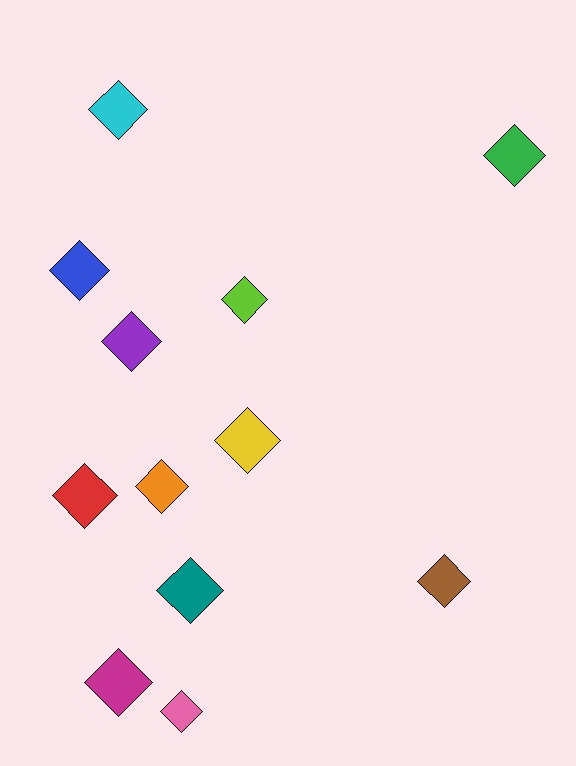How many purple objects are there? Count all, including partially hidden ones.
There is 1 purple object.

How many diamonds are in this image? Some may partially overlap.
There are 12 diamonds.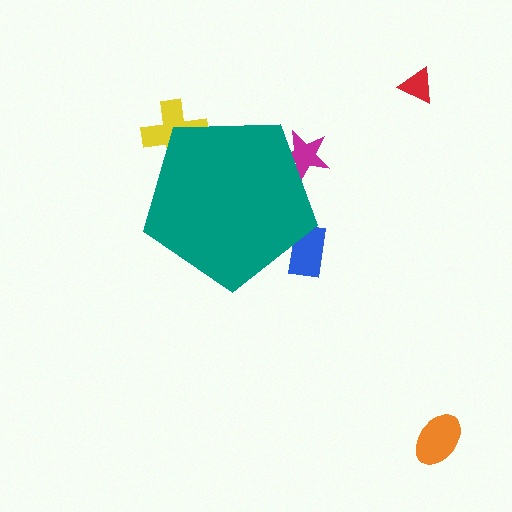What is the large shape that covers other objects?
A teal pentagon.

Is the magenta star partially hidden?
Yes, the magenta star is partially hidden behind the teal pentagon.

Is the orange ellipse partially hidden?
No, the orange ellipse is fully visible.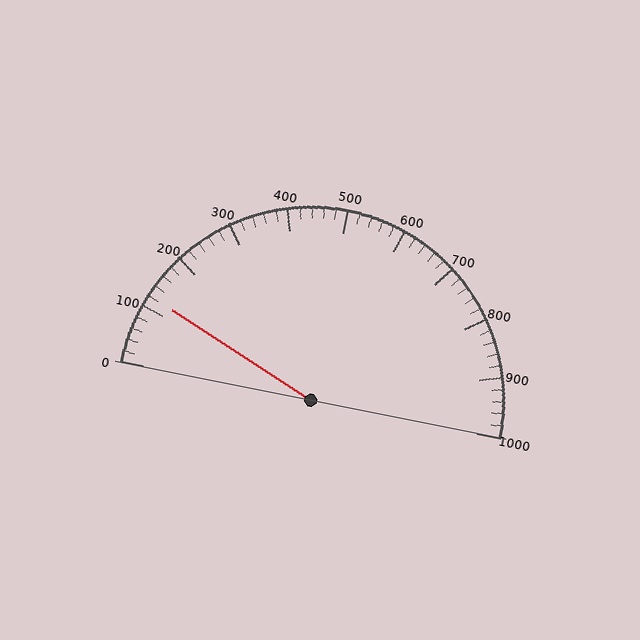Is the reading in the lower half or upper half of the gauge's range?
The reading is in the lower half of the range (0 to 1000).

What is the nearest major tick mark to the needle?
The nearest major tick mark is 100.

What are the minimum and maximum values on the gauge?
The gauge ranges from 0 to 1000.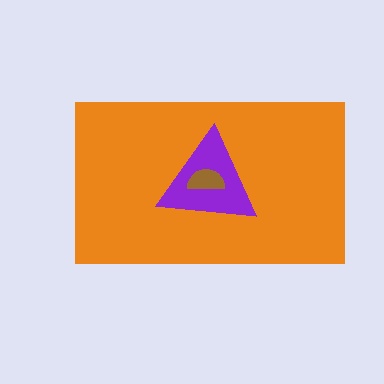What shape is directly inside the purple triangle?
The brown semicircle.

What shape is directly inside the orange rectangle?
The purple triangle.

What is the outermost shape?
The orange rectangle.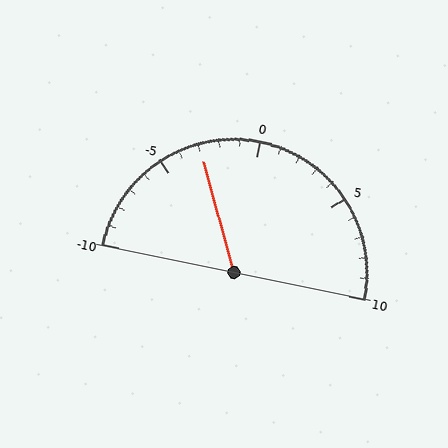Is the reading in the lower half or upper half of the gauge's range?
The reading is in the lower half of the range (-10 to 10).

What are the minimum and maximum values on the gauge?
The gauge ranges from -10 to 10.